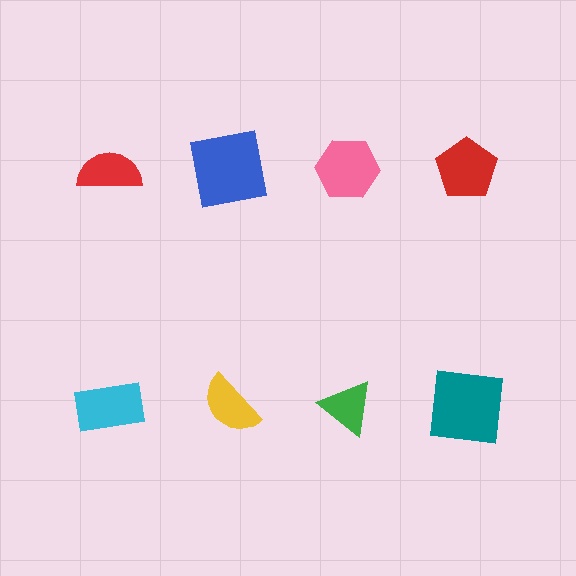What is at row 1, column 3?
A pink hexagon.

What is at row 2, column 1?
A cyan rectangle.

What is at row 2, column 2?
A yellow semicircle.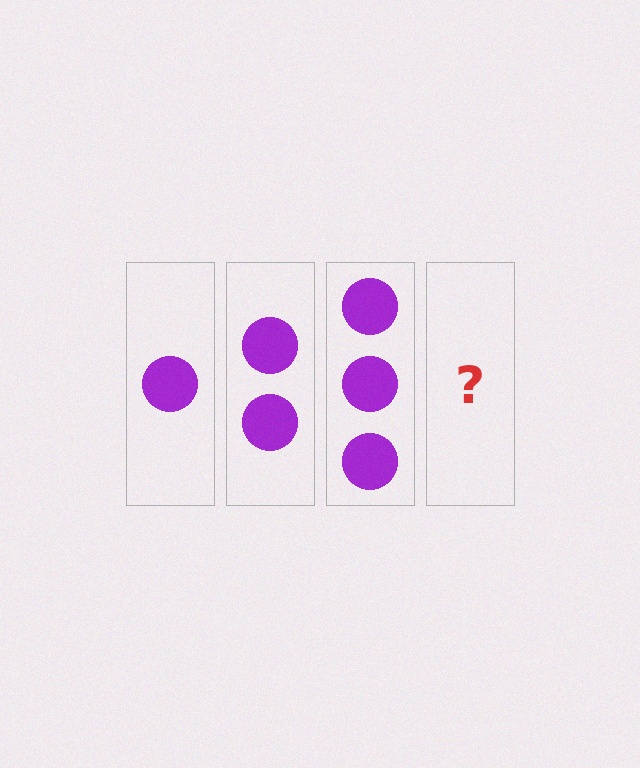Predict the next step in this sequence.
The next step is 4 circles.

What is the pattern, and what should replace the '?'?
The pattern is that each step adds one more circle. The '?' should be 4 circles.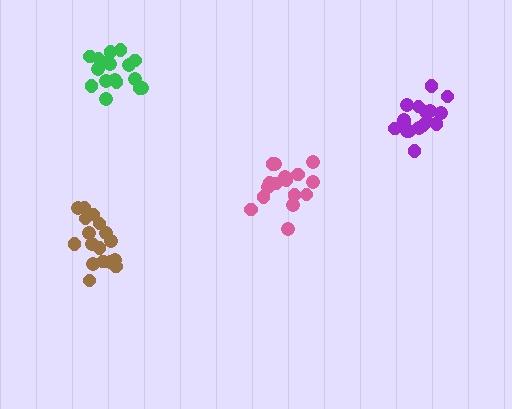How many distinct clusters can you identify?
There are 4 distinct clusters.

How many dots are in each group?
Group 1: 16 dots, Group 2: 17 dots, Group 3: 17 dots, Group 4: 17 dots (67 total).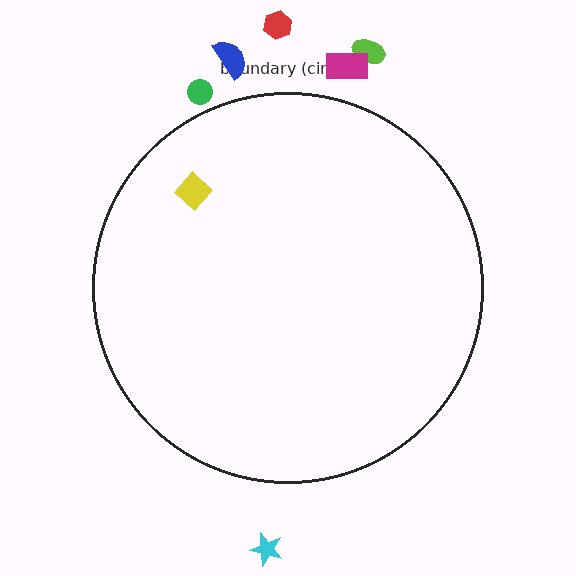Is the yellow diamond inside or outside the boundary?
Inside.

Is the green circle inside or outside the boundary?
Outside.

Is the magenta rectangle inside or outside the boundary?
Outside.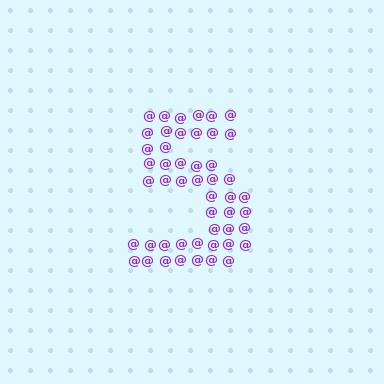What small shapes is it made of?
It is made of small at signs.